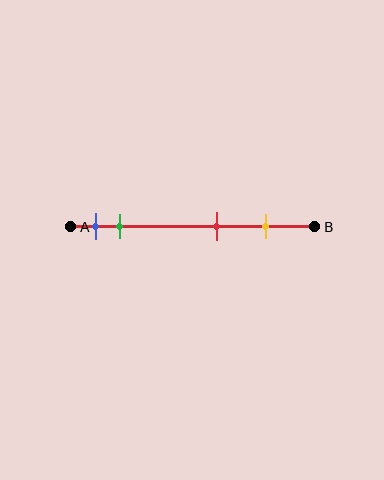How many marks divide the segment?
There are 4 marks dividing the segment.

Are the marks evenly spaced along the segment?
No, the marks are not evenly spaced.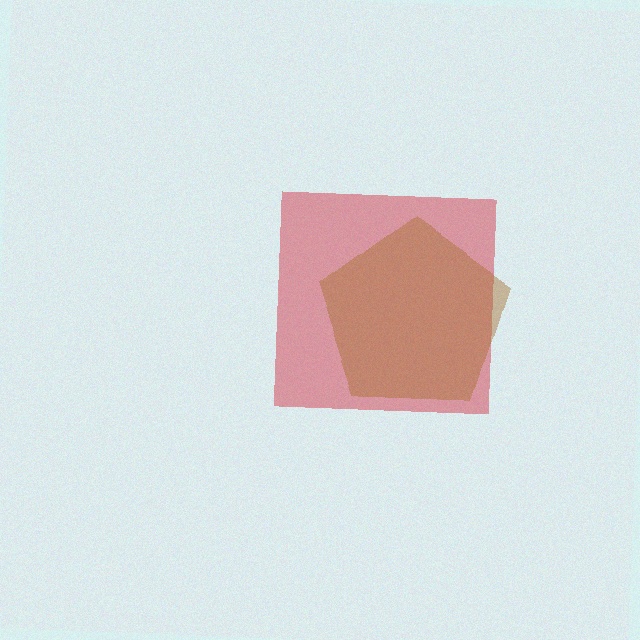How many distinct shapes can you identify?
There are 2 distinct shapes: a red square, a brown pentagon.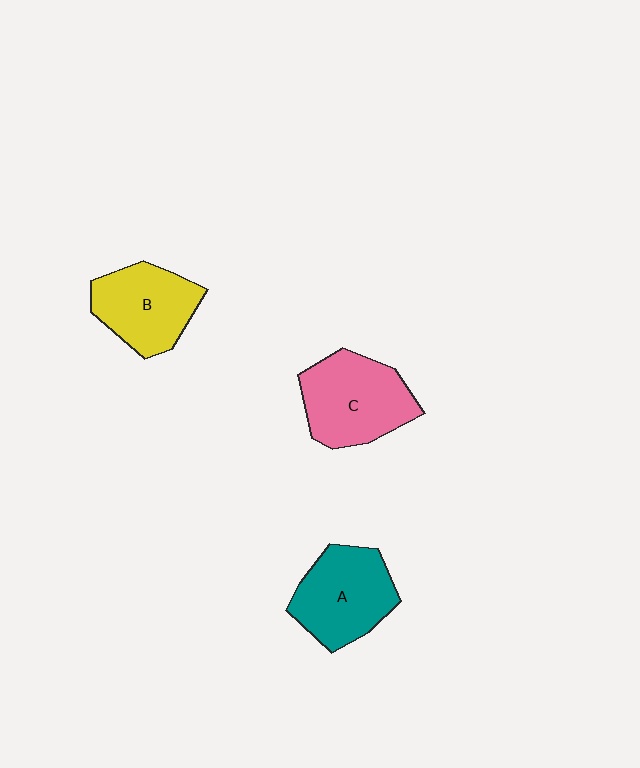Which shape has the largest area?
Shape C (pink).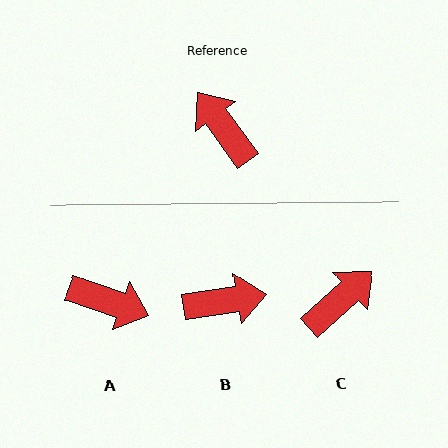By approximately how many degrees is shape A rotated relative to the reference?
Approximately 146 degrees clockwise.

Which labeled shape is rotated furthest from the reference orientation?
A, about 146 degrees away.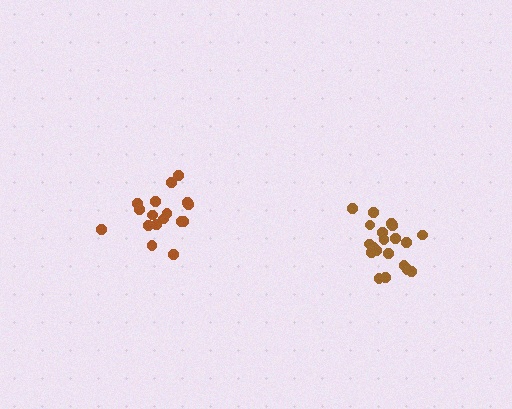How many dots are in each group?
Group 1: 20 dots, Group 2: 17 dots (37 total).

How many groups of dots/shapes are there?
There are 2 groups.